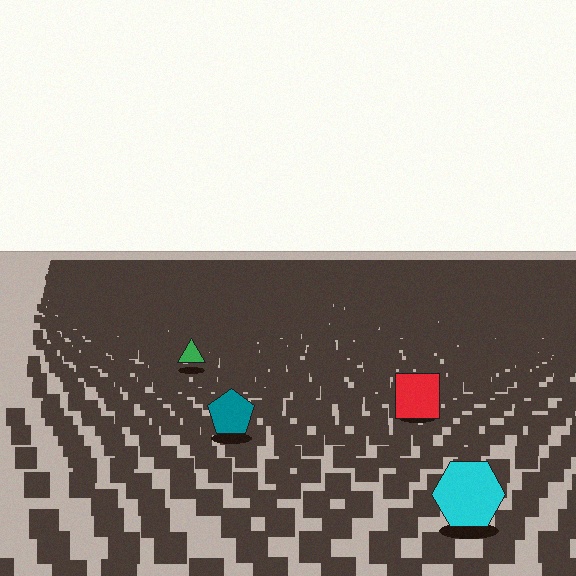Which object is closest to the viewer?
The cyan hexagon is closest. The texture marks near it are larger and more spread out.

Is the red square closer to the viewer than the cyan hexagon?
No. The cyan hexagon is closer — you can tell from the texture gradient: the ground texture is coarser near it.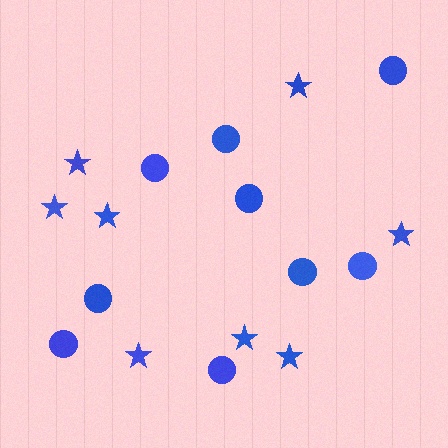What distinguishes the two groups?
There are 2 groups: one group of stars (8) and one group of circles (9).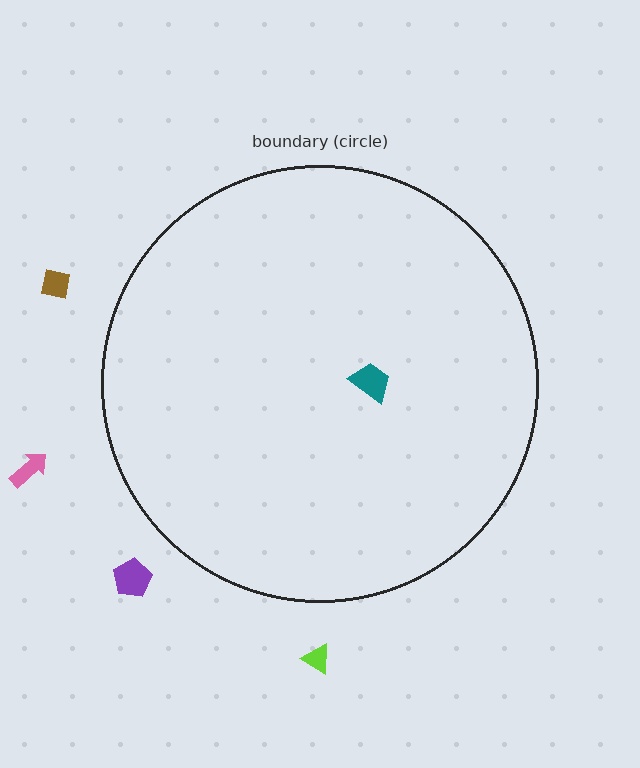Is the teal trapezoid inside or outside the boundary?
Inside.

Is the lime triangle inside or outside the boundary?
Outside.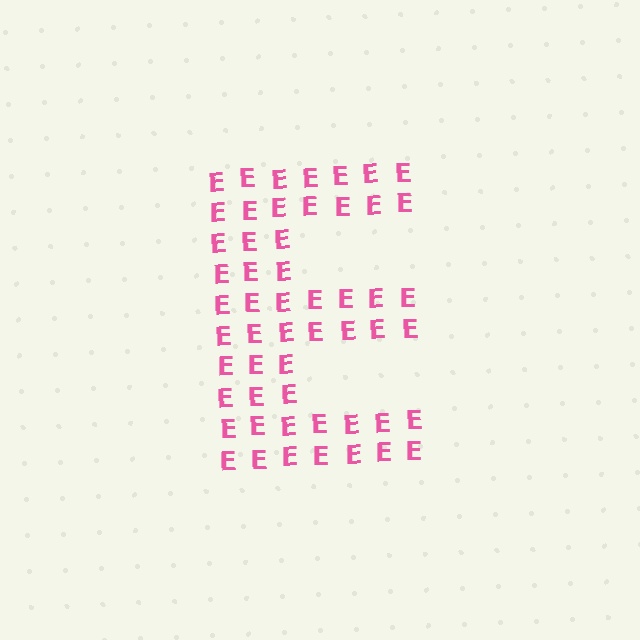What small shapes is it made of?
It is made of small letter E's.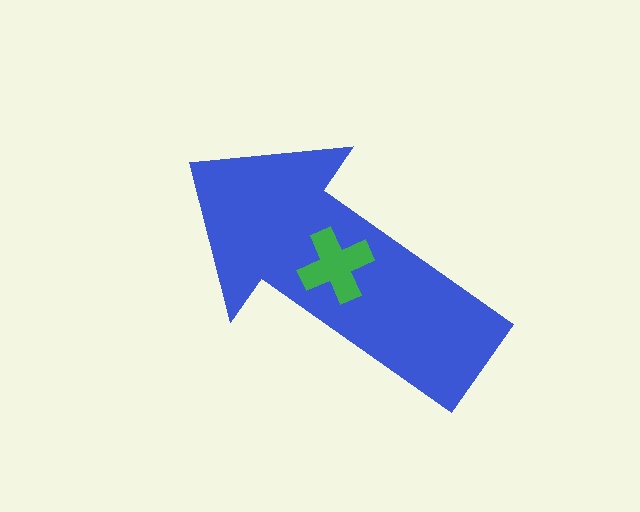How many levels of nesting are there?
2.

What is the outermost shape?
The blue arrow.